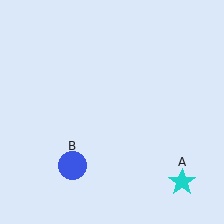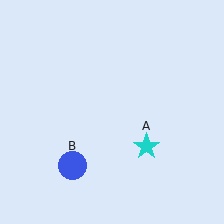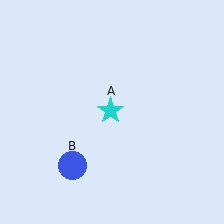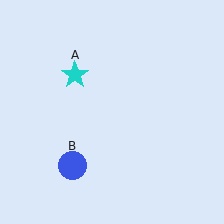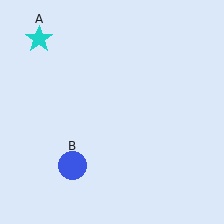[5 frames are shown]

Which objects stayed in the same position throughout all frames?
Blue circle (object B) remained stationary.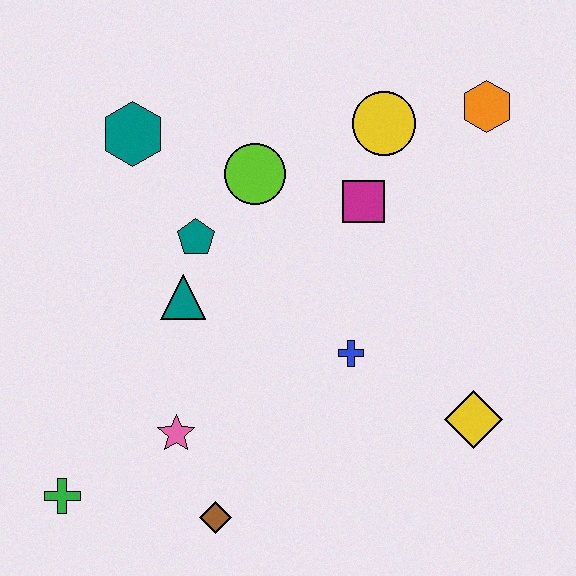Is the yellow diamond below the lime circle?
Yes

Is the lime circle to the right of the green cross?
Yes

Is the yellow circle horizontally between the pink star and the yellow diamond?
Yes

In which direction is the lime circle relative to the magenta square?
The lime circle is to the left of the magenta square.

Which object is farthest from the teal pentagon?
The yellow diamond is farthest from the teal pentagon.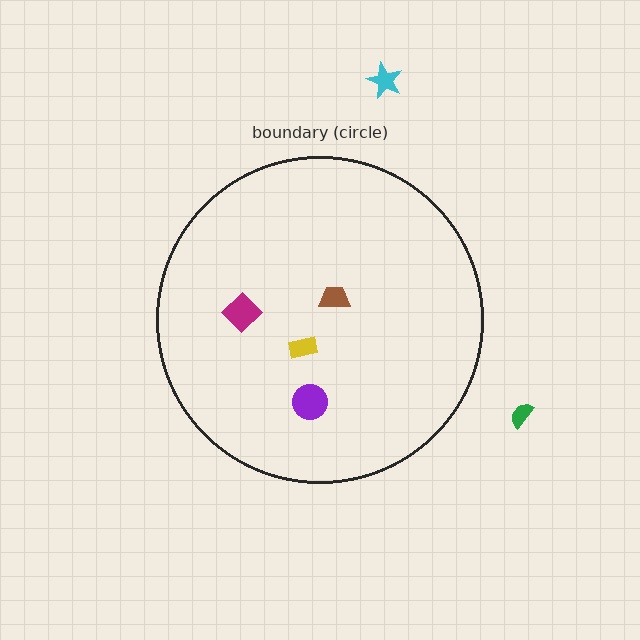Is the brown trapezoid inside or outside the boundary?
Inside.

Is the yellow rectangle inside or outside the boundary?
Inside.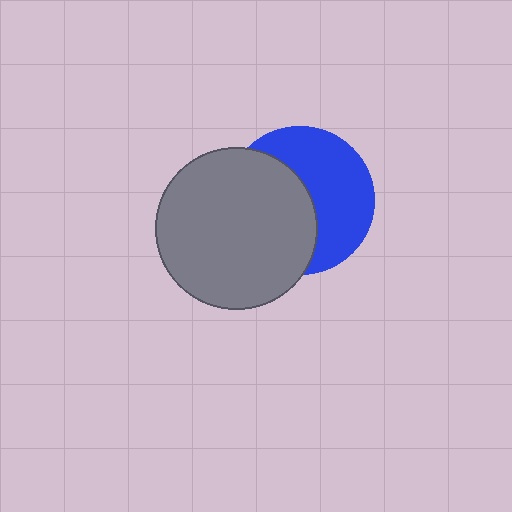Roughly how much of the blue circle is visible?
About half of it is visible (roughly 51%).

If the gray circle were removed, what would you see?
You would see the complete blue circle.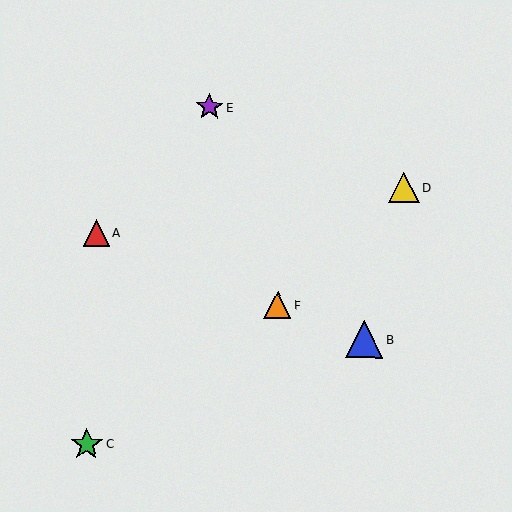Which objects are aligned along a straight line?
Objects A, B, F are aligned along a straight line.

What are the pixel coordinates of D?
Object D is at (404, 187).